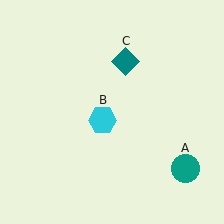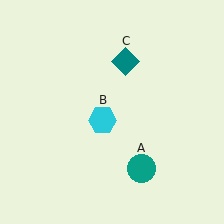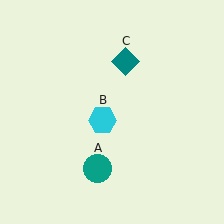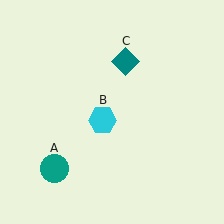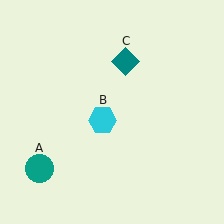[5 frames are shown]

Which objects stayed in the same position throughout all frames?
Cyan hexagon (object B) and teal diamond (object C) remained stationary.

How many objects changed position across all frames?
1 object changed position: teal circle (object A).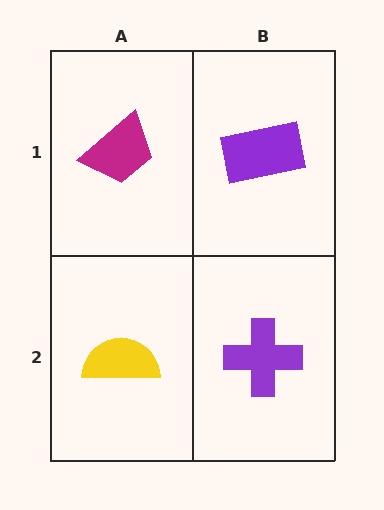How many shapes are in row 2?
2 shapes.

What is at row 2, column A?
A yellow semicircle.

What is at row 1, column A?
A magenta trapezoid.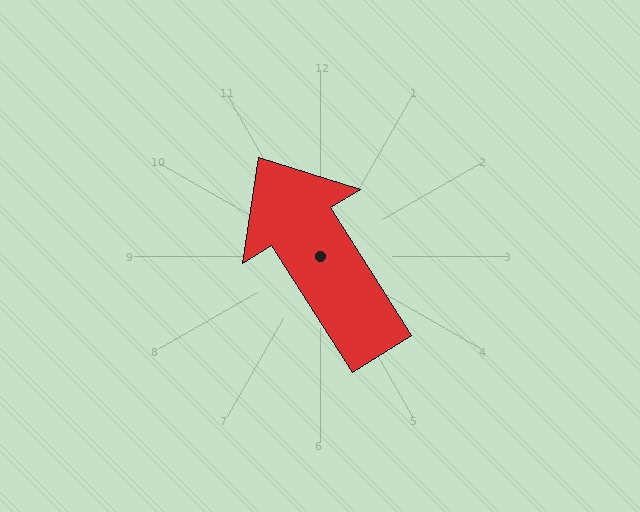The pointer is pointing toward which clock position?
Roughly 11 o'clock.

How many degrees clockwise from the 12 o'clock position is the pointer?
Approximately 328 degrees.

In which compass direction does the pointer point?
Northwest.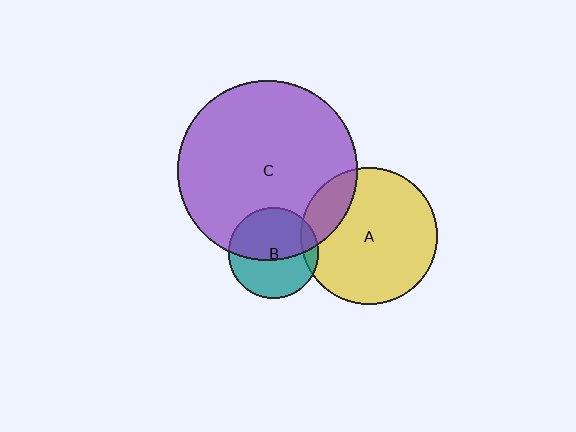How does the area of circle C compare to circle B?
Approximately 3.9 times.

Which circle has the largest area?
Circle C (purple).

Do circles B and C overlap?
Yes.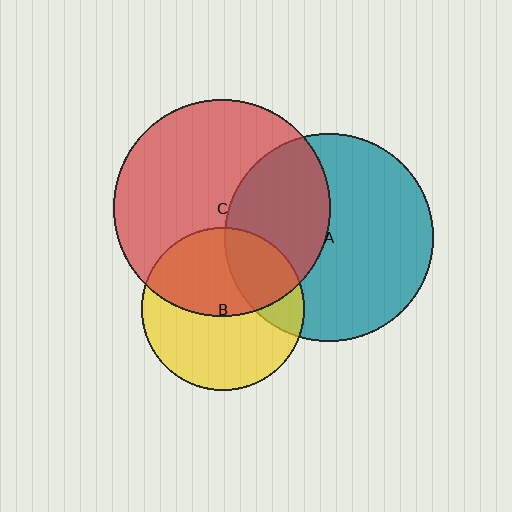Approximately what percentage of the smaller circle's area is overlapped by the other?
Approximately 40%.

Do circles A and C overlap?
Yes.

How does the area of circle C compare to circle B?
Approximately 1.8 times.